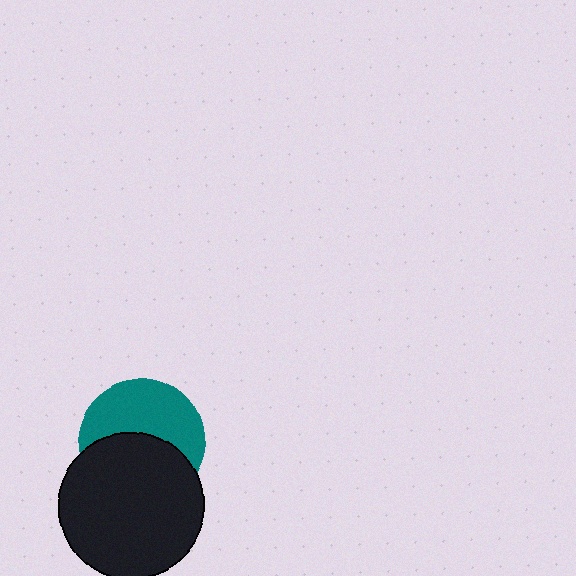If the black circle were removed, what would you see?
You would see the complete teal circle.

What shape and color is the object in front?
The object in front is a black circle.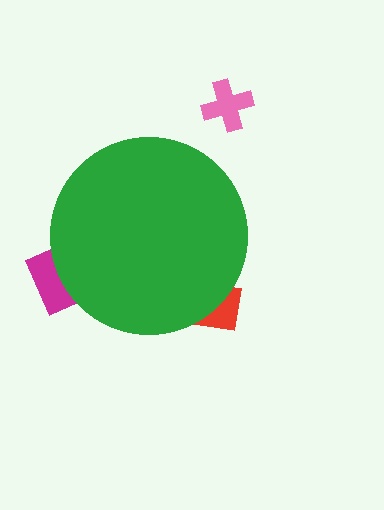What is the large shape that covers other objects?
A green circle.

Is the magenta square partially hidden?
Yes, the magenta square is partially hidden behind the green circle.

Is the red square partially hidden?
Yes, the red square is partially hidden behind the green circle.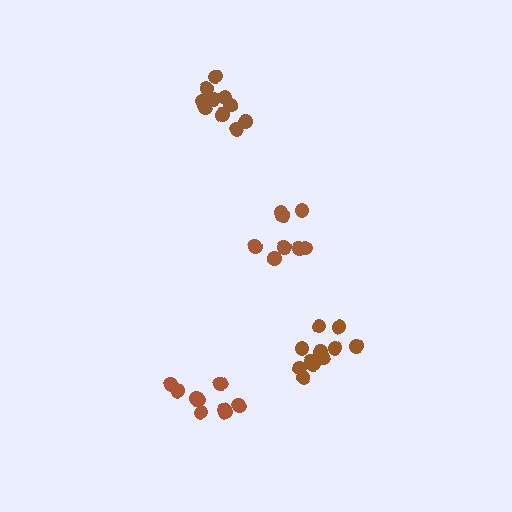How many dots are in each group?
Group 1: 10 dots, Group 2: 10 dots, Group 3: 11 dots, Group 4: 8 dots (39 total).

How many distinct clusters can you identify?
There are 4 distinct clusters.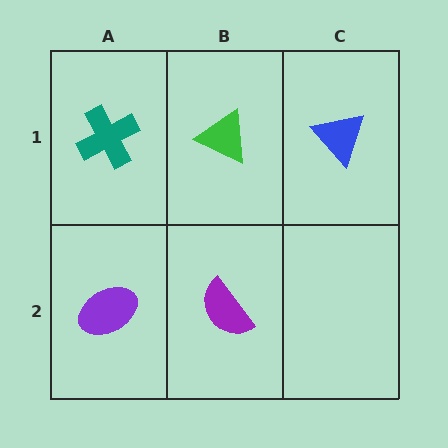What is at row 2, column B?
A purple semicircle.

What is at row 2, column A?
A purple ellipse.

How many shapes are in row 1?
3 shapes.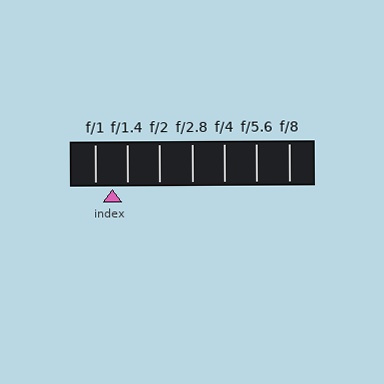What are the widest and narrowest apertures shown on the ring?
The widest aperture shown is f/1 and the narrowest is f/8.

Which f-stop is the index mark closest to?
The index mark is closest to f/1.4.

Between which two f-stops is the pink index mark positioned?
The index mark is between f/1 and f/1.4.